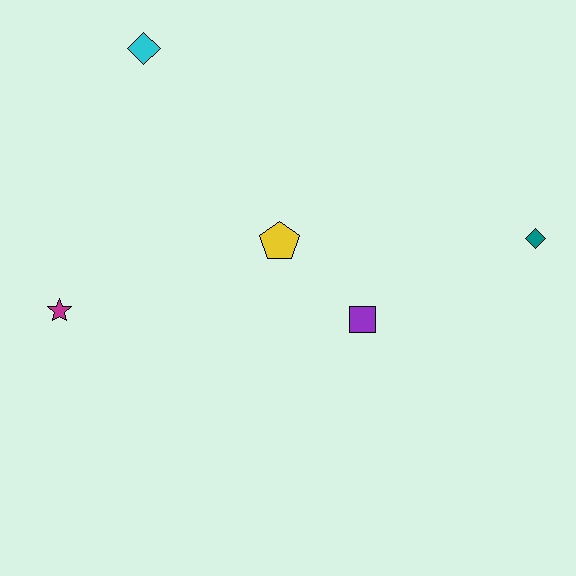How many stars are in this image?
There is 1 star.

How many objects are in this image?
There are 5 objects.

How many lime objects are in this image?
There are no lime objects.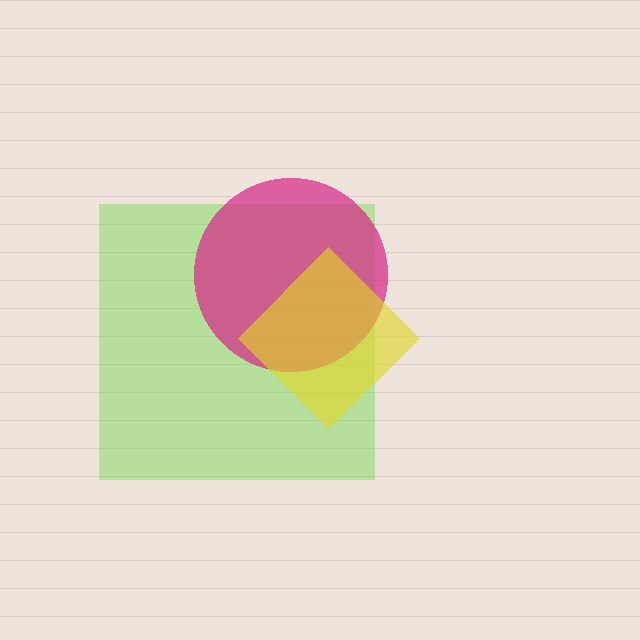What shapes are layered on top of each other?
The layered shapes are: a lime square, a magenta circle, a yellow diamond.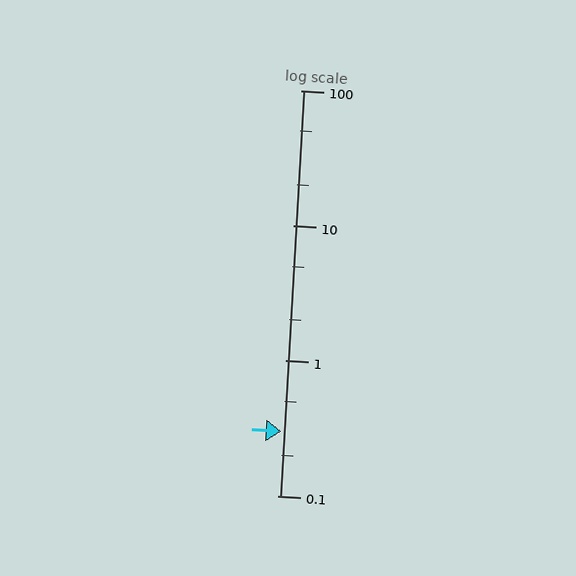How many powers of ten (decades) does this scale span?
The scale spans 3 decades, from 0.1 to 100.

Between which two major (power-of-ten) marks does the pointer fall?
The pointer is between 0.1 and 1.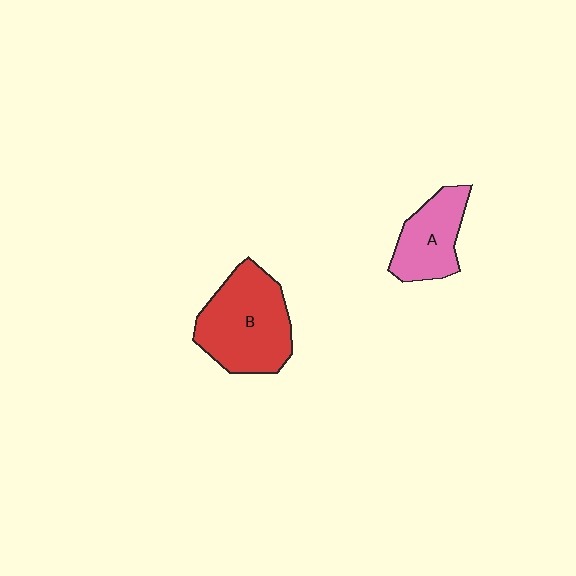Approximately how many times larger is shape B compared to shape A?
Approximately 1.6 times.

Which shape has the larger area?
Shape B (red).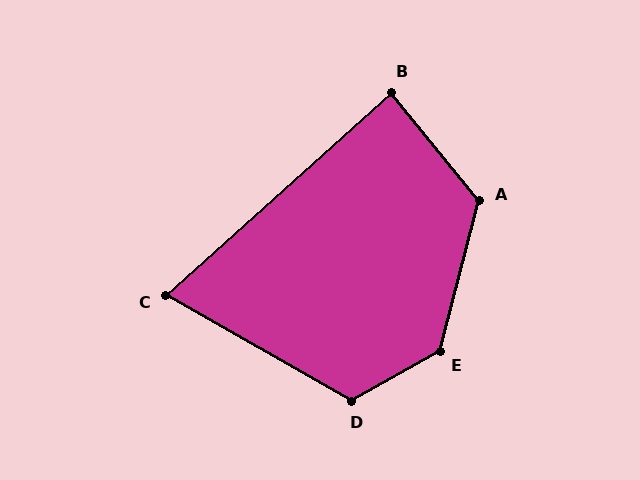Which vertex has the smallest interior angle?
C, at approximately 71 degrees.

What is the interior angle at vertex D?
Approximately 121 degrees (obtuse).